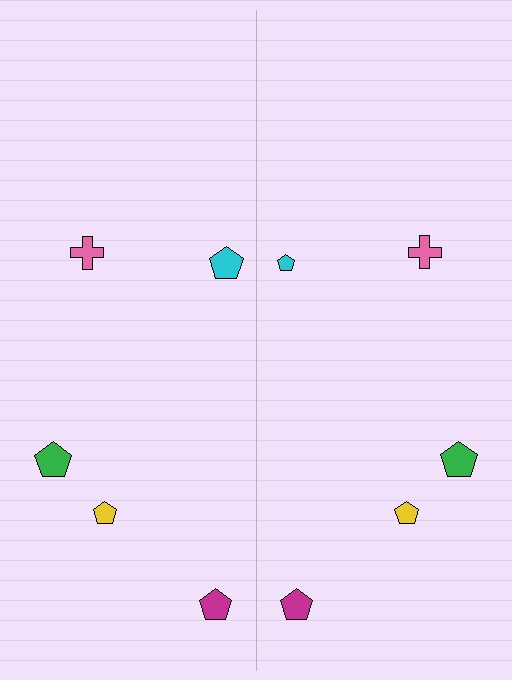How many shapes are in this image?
There are 10 shapes in this image.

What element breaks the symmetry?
The cyan pentagon on the right side has a different size than its mirror counterpart.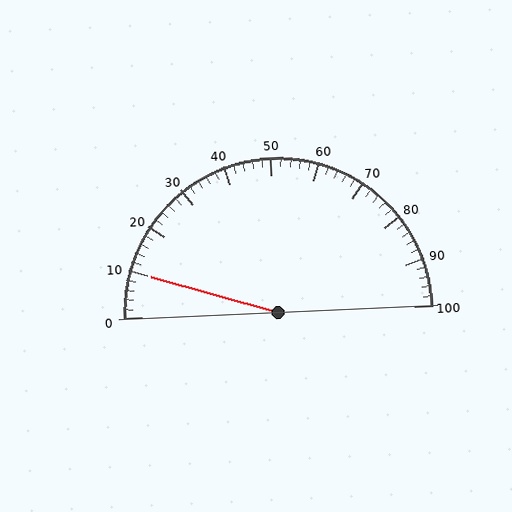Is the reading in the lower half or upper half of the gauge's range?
The reading is in the lower half of the range (0 to 100).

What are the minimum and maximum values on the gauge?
The gauge ranges from 0 to 100.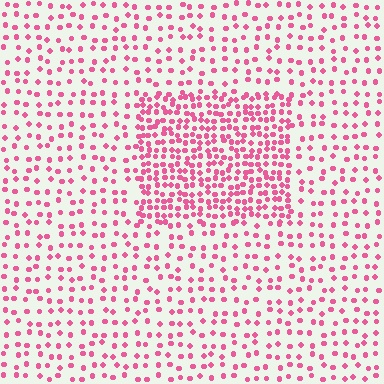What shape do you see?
I see a rectangle.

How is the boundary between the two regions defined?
The boundary is defined by a change in element density (approximately 2.2x ratio). All elements are the same color, size, and shape.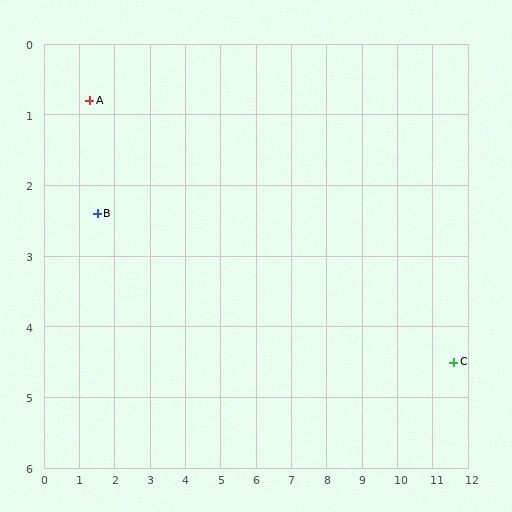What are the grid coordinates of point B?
Point B is at approximately (1.5, 2.4).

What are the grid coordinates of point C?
Point C is at approximately (11.6, 4.5).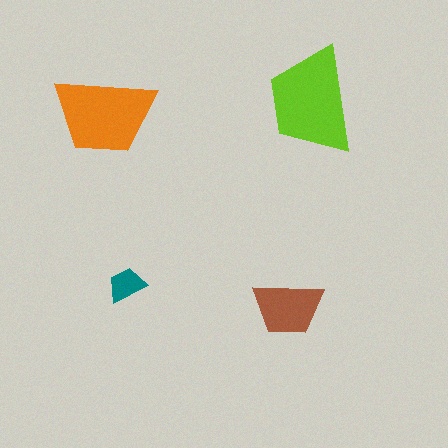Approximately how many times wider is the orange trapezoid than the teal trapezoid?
About 2.5 times wider.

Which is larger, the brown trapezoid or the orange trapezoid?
The orange one.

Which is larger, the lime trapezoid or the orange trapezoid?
The lime one.